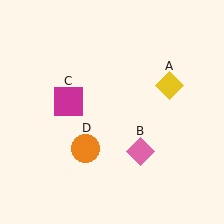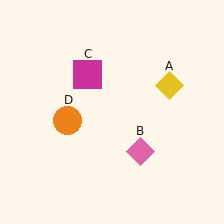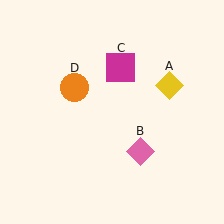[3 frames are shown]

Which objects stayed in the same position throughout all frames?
Yellow diamond (object A) and pink diamond (object B) remained stationary.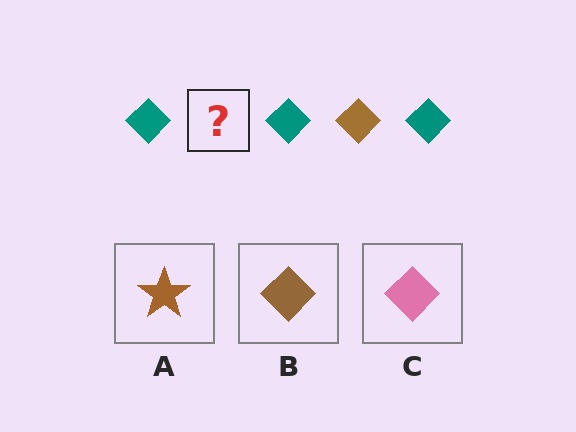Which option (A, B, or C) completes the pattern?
B.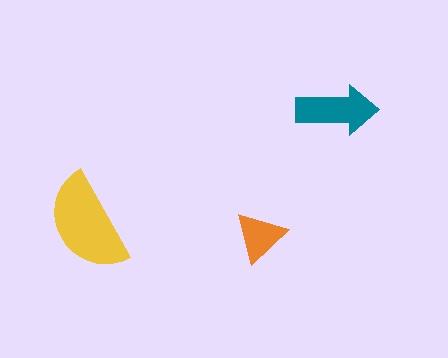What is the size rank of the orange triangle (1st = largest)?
3rd.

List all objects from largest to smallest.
The yellow semicircle, the teal arrow, the orange triangle.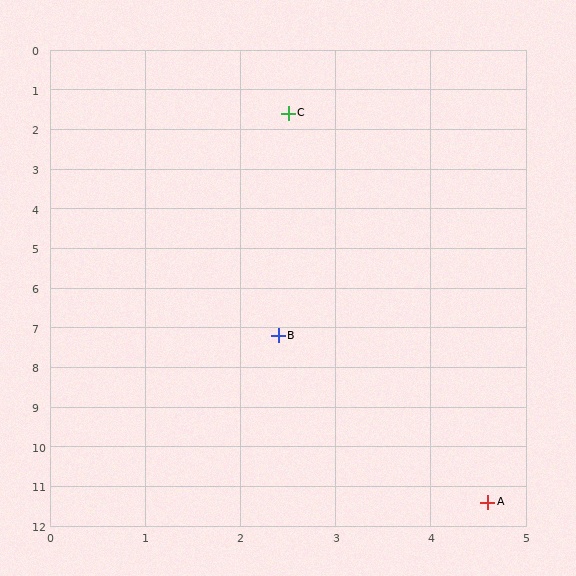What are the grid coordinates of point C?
Point C is at approximately (2.5, 1.6).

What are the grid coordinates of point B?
Point B is at approximately (2.4, 7.2).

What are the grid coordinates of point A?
Point A is at approximately (4.6, 11.4).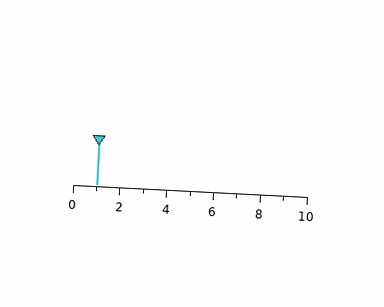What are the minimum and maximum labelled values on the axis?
The axis runs from 0 to 10.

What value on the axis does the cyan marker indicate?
The marker indicates approximately 1.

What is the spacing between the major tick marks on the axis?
The major ticks are spaced 2 apart.